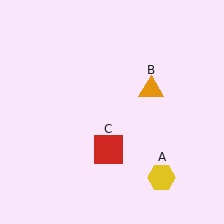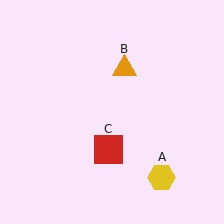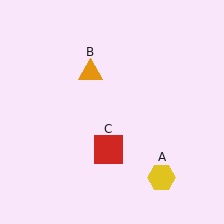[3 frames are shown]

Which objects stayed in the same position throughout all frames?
Yellow hexagon (object A) and red square (object C) remained stationary.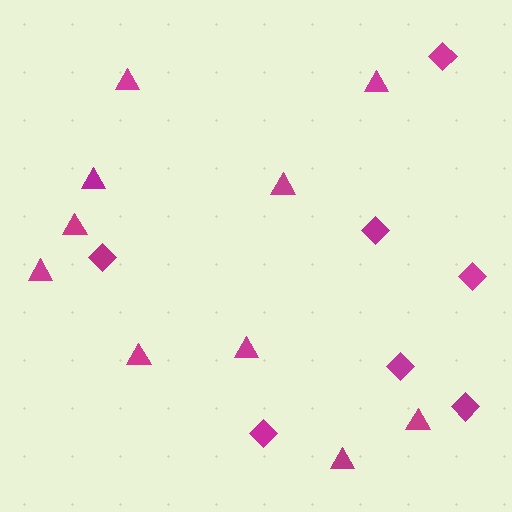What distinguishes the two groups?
There are 2 groups: one group of triangles (10) and one group of diamonds (7).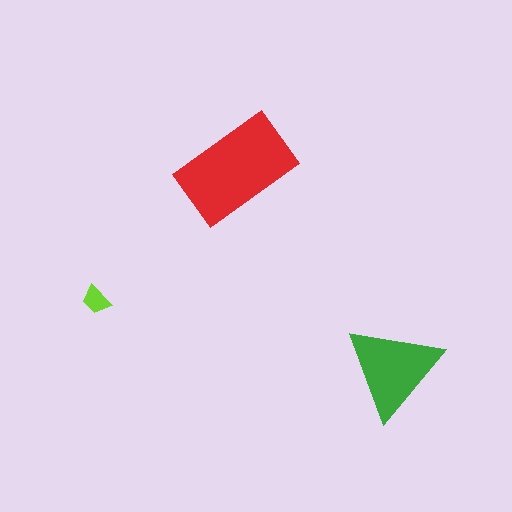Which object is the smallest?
The lime trapezoid.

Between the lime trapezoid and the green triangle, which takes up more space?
The green triangle.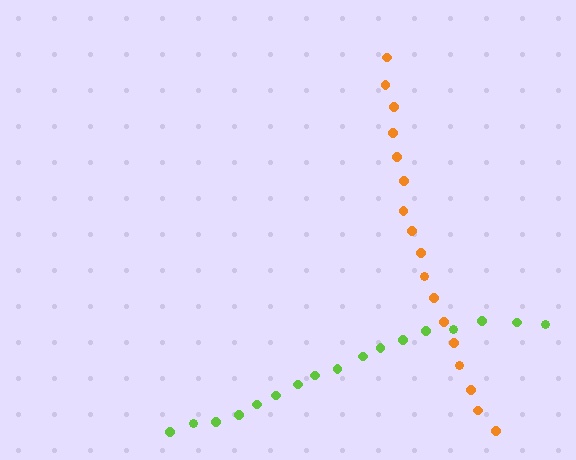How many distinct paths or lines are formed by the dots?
There are 2 distinct paths.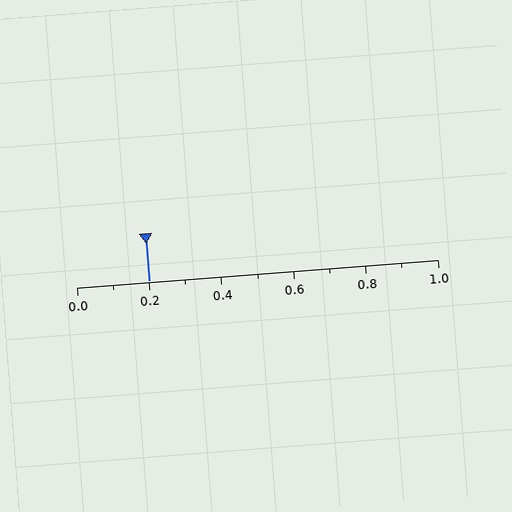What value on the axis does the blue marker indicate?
The marker indicates approximately 0.2.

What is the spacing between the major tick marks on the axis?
The major ticks are spaced 0.2 apart.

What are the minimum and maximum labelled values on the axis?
The axis runs from 0.0 to 1.0.